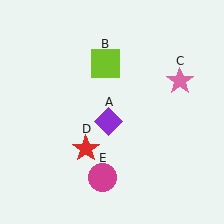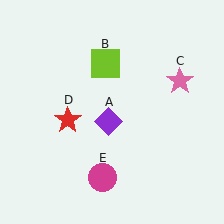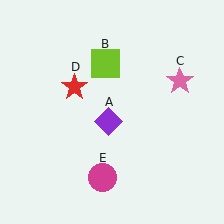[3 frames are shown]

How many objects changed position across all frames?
1 object changed position: red star (object D).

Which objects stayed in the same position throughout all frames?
Purple diamond (object A) and lime square (object B) and pink star (object C) and magenta circle (object E) remained stationary.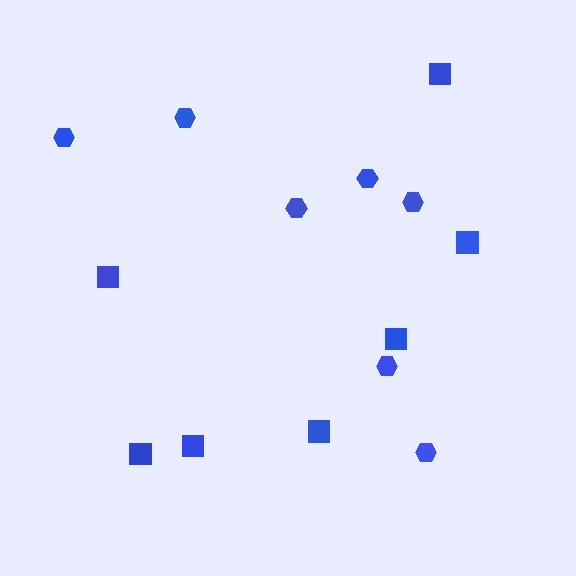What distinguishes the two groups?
There are 2 groups: one group of squares (7) and one group of hexagons (7).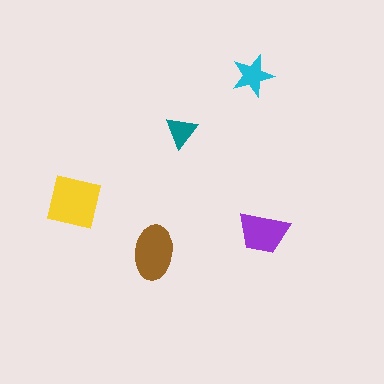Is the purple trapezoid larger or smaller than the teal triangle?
Larger.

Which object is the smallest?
The teal triangle.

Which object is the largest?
The yellow square.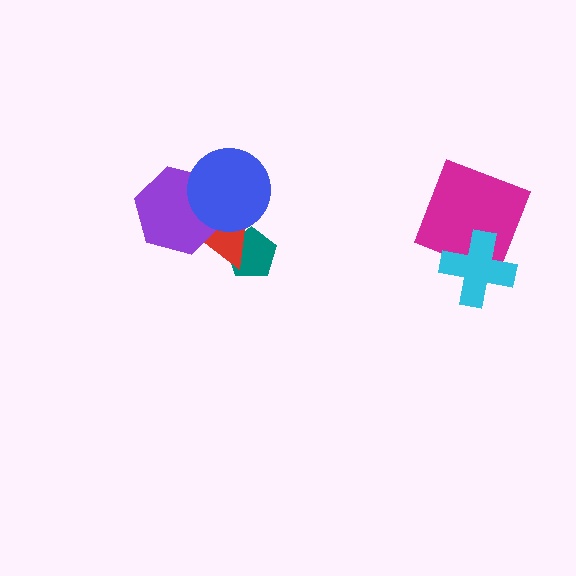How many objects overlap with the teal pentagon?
1 object overlaps with the teal pentagon.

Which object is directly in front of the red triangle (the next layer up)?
The purple hexagon is directly in front of the red triangle.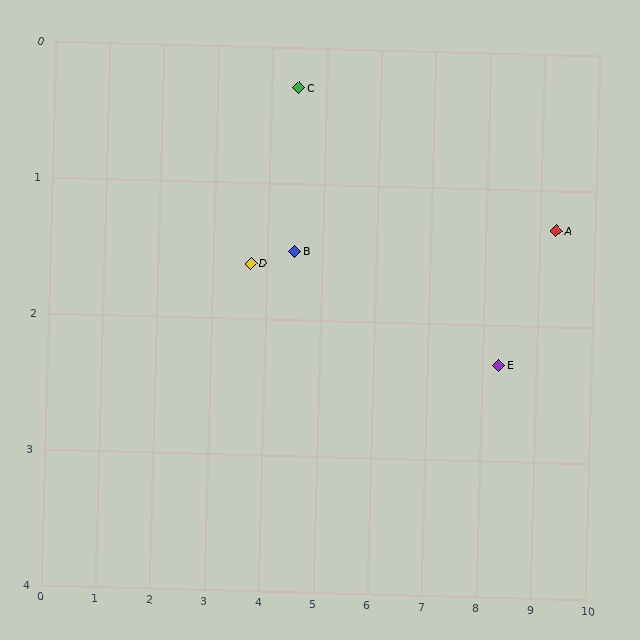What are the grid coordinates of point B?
Point B is at approximately (4.5, 1.5).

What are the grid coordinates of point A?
Point A is at approximately (9.3, 1.3).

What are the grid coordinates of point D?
Point D is at approximately (3.7, 1.6).